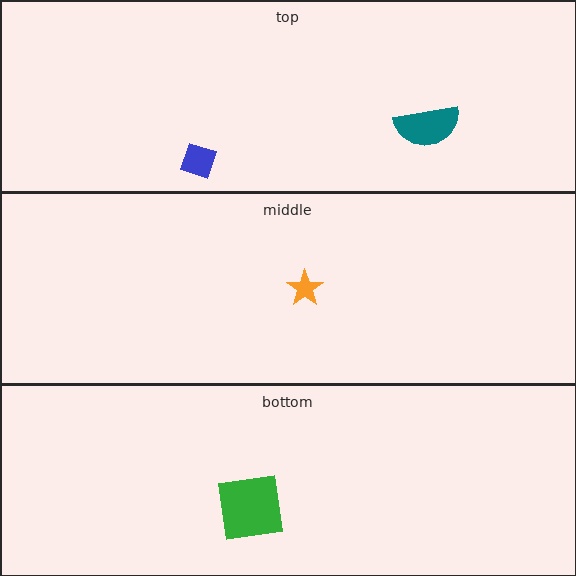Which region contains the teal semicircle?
The top region.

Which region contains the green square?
The bottom region.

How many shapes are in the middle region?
1.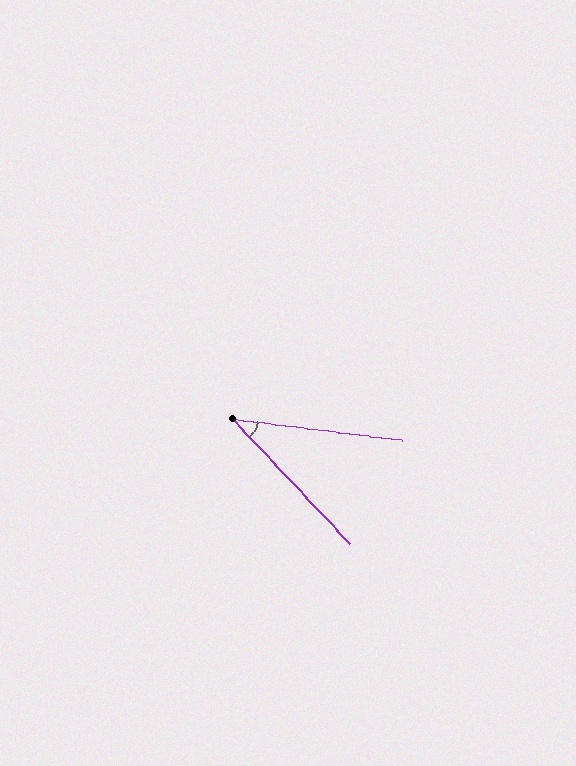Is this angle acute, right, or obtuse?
It is acute.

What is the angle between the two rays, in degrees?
Approximately 39 degrees.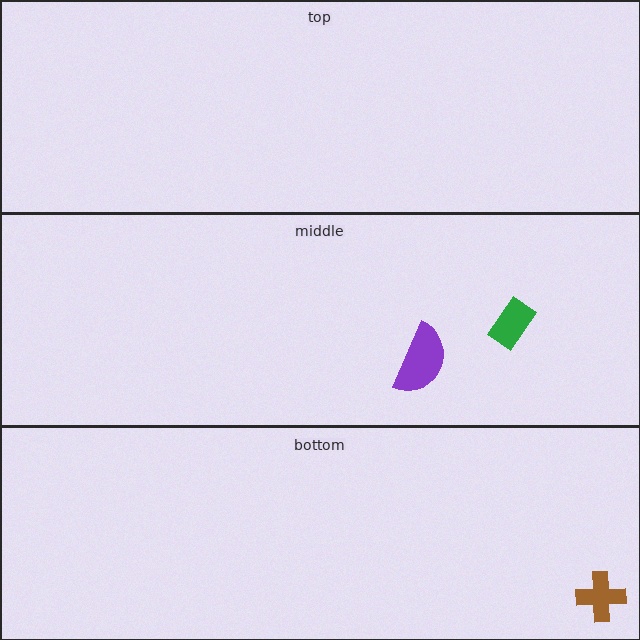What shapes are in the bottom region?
The brown cross.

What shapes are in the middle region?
The purple semicircle, the green rectangle.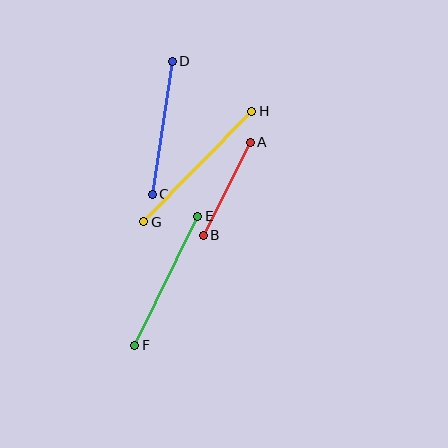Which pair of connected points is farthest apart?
Points G and H are farthest apart.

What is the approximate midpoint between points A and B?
The midpoint is at approximately (227, 189) pixels.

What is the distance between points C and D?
The distance is approximately 135 pixels.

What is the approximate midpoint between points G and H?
The midpoint is at approximately (198, 166) pixels.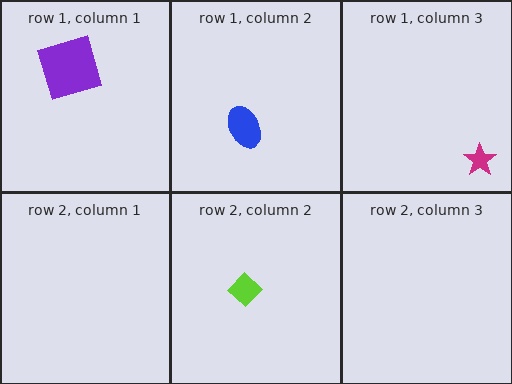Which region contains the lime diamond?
The row 2, column 2 region.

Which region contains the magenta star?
The row 1, column 3 region.